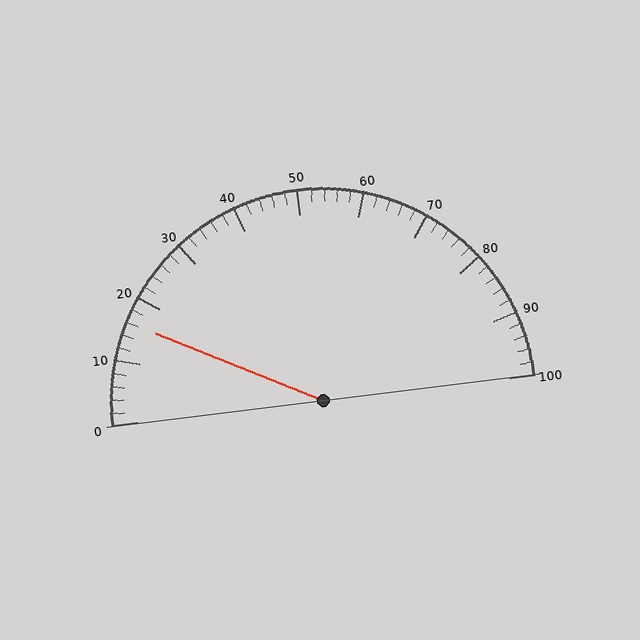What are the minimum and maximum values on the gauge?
The gauge ranges from 0 to 100.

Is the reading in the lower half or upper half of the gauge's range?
The reading is in the lower half of the range (0 to 100).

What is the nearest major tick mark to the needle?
The nearest major tick mark is 20.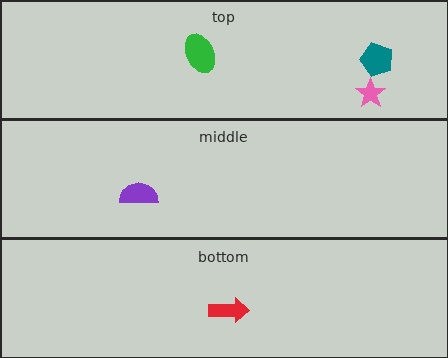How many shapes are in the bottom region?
1.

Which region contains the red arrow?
The bottom region.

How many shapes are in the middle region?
1.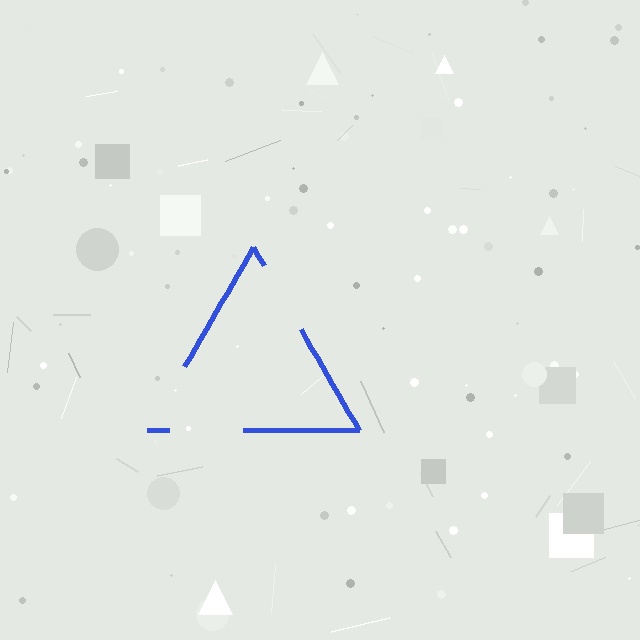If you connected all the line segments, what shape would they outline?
They would outline a triangle.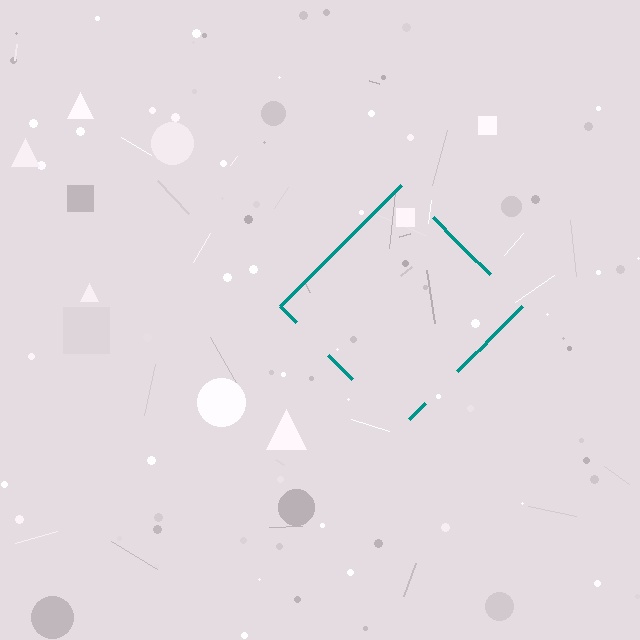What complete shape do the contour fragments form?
The contour fragments form a diamond.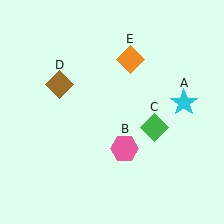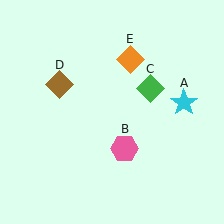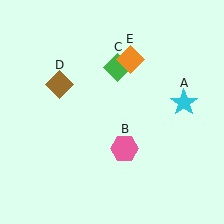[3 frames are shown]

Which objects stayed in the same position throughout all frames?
Cyan star (object A) and pink hexagon (object B) and brown diamond (object D) and orange diamond (object E) remained stationary.